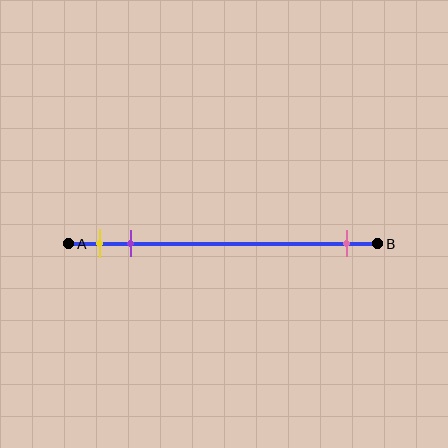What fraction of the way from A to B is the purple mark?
The purple mark is approximately 20% (0.2) of the way from A to B.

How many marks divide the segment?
There are 3 marks dividing the segment.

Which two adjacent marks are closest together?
The yellow and purple marks are the closest adjacent pair.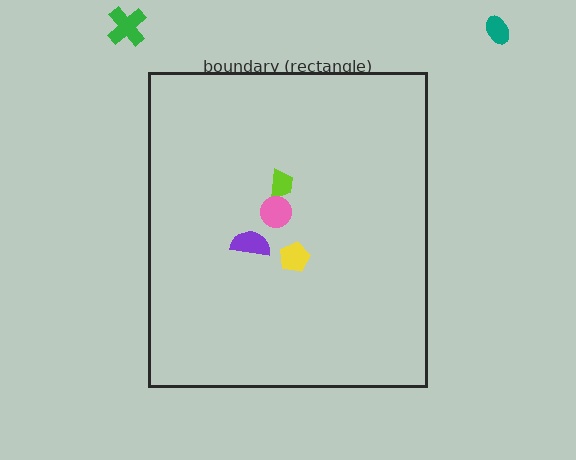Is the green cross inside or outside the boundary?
Outside.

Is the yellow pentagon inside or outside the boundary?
Inside.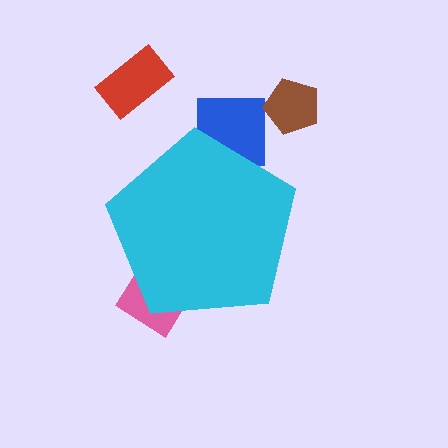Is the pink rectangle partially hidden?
Yes, the pink rectangle is partially hidden behind the cyan pentagon.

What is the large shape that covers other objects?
A cyan pentagon.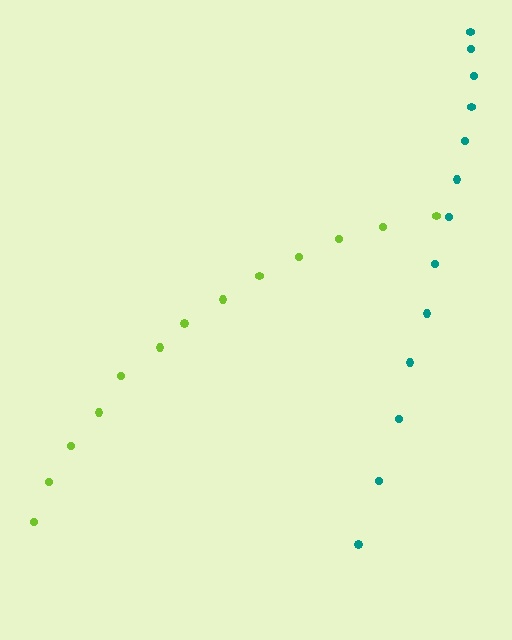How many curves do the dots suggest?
There are 2 distinct paths.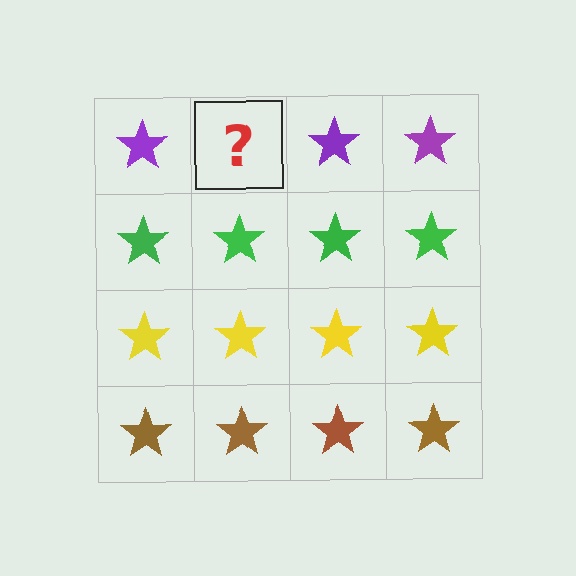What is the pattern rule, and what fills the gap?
The rule is that each row has a consistent color. The gap should be filled with a purple star.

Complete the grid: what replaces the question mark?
The question mark should be replaced with a purple star.